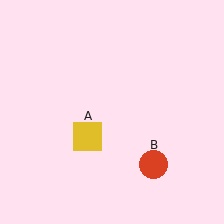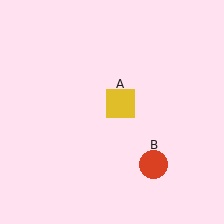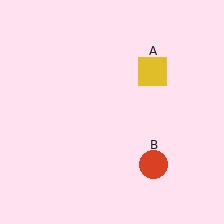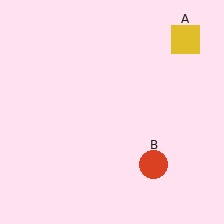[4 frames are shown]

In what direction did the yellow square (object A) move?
The yellow square (object A) moved up and to the right.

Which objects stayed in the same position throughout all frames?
Red circle (object B) remained stationary.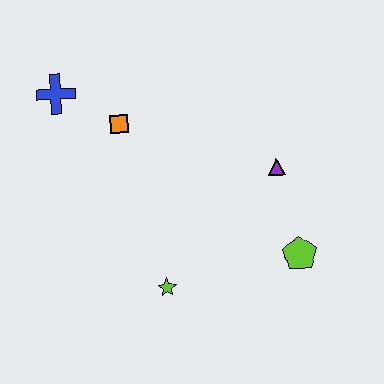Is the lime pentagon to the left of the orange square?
No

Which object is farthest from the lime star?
The blue cross is farthest from the lime star.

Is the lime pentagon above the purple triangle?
No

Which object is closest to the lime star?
The lime pentagon is closest to the lime star.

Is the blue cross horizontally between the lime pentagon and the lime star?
No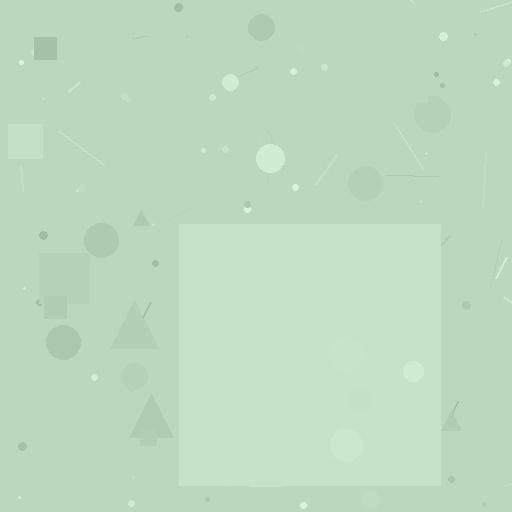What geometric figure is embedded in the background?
A square is embedded in the background.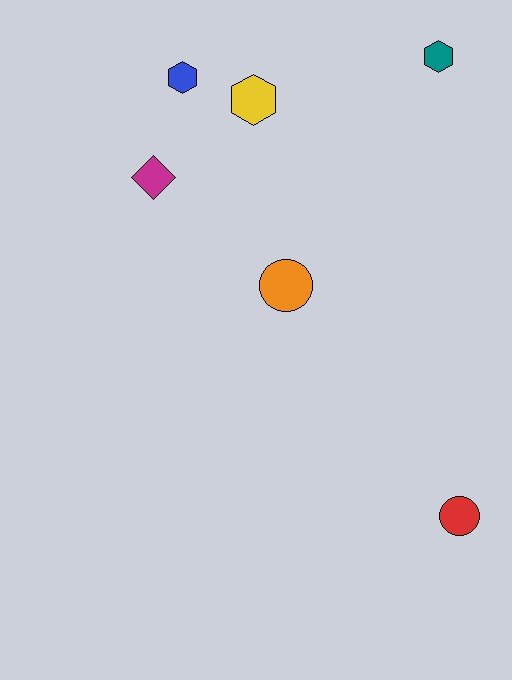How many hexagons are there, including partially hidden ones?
There are 3 hexagons.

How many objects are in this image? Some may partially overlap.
There are 6 objects.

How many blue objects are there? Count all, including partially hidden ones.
There is 1 blue object.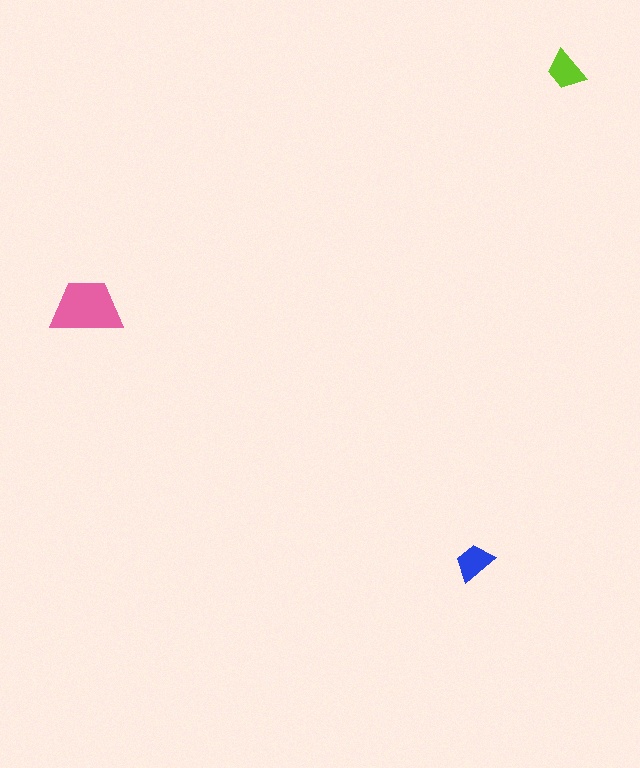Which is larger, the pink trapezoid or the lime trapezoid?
The pink one.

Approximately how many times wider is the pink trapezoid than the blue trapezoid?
About 2 times wider.